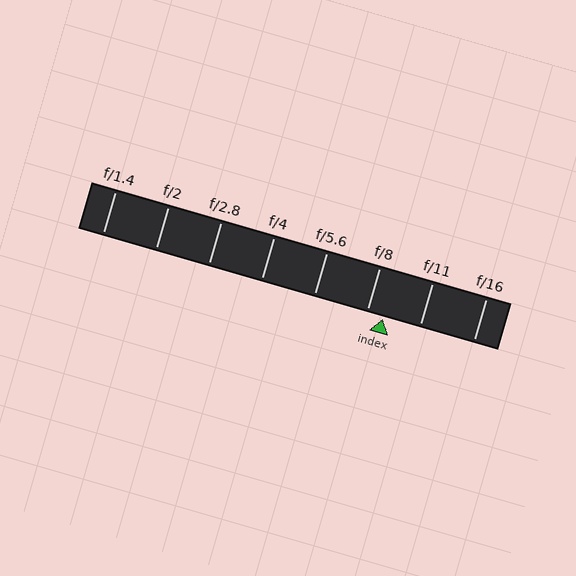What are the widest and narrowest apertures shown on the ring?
The widest aperture shown is f/1.4 and the narrowest is f/16.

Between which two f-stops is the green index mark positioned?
The index mark is between f/8 and f/11.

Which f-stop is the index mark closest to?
The index mark is closest to f/8.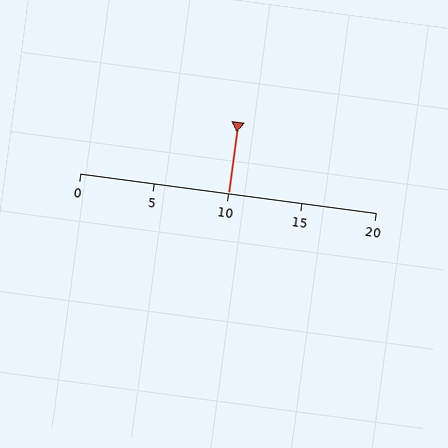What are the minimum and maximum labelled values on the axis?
The axis runs from 0 to 20.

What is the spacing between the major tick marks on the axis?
The major ticks are spaced 5 apart.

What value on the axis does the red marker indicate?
The marker indicates approximately 10.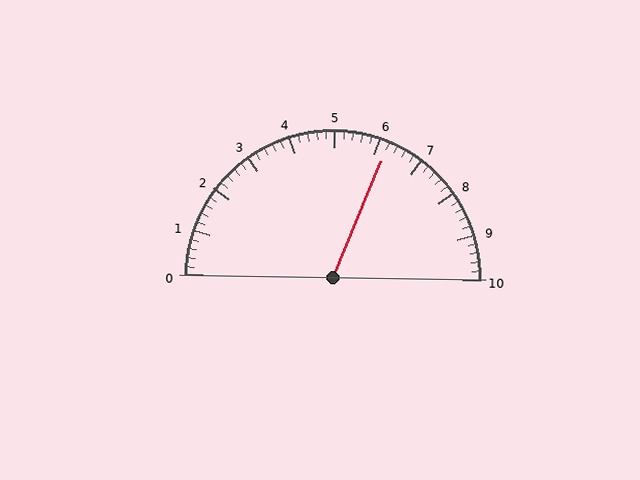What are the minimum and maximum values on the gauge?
The gauge ranges from 0 to 10.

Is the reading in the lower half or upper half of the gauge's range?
The reading is in the upper half of the range (0 to 10).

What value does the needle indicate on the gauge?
The needle indicates approximately 6.2.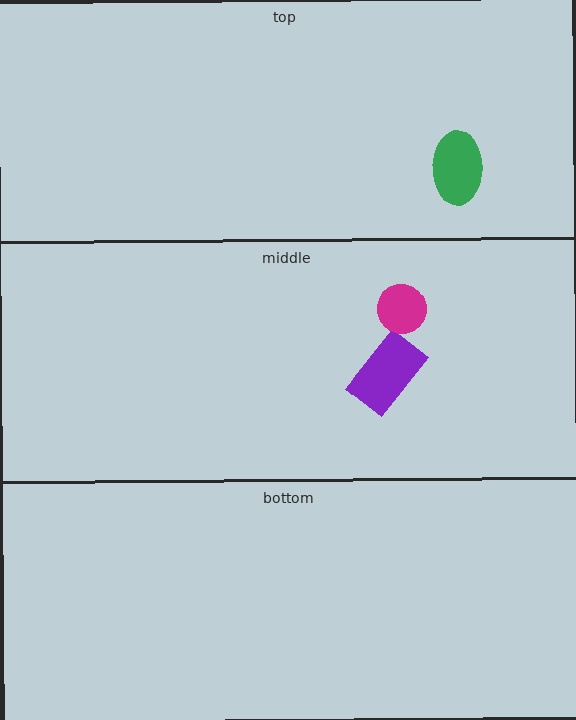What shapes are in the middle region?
The purple rectangle, the magenta circle.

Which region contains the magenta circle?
The middle region.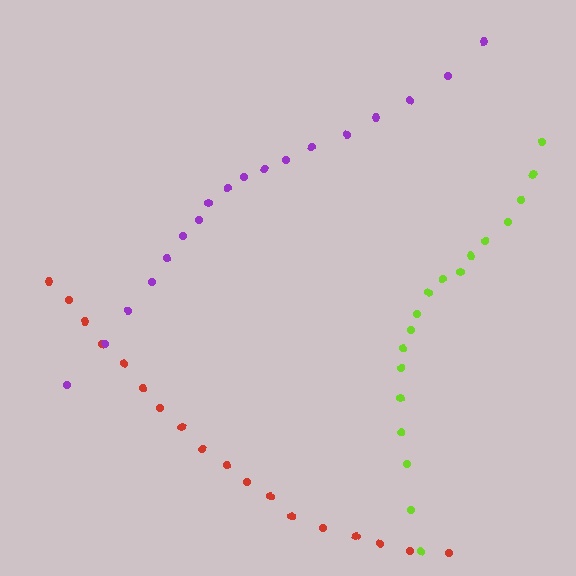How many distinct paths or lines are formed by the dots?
There are 3 distinct paths.